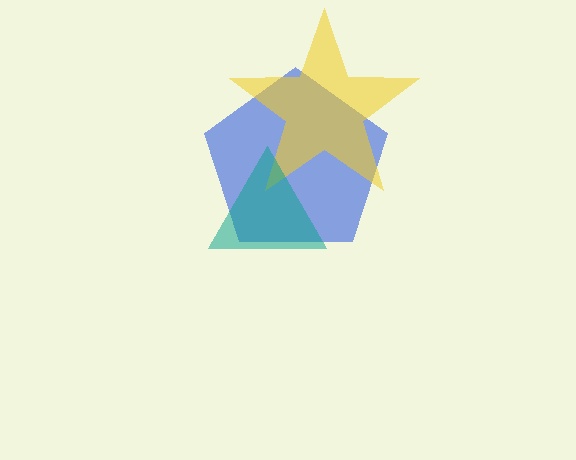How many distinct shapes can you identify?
There are 3 distinct shapes: a blue pentagon, a yellow star, a teal triangle.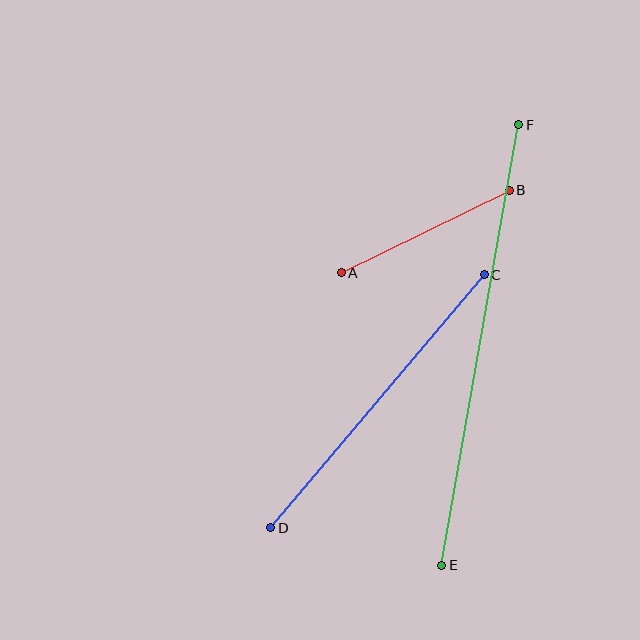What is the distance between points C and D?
The distance is approximately 331 pixels.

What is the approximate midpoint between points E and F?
The midpoint is at approximately (480, 345) pixels.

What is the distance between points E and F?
The distance is approximately 447 pixels.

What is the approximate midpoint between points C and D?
The midpoint is at approximately (377, 401) pixels.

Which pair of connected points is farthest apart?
Points E and F are farthest apart.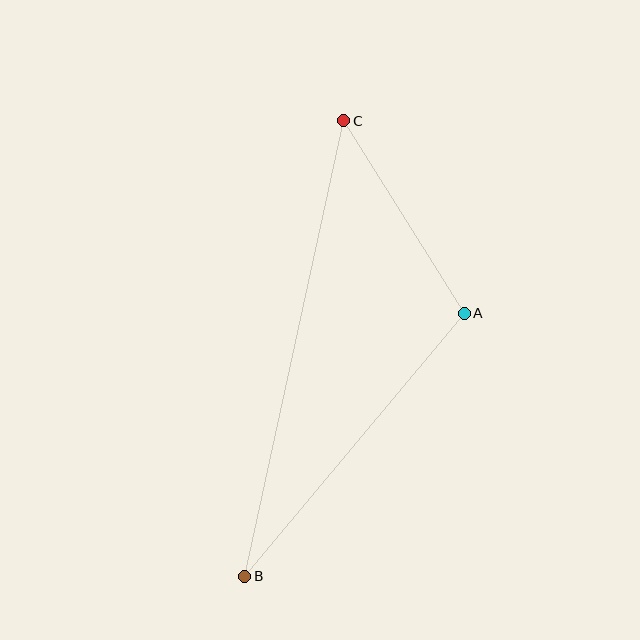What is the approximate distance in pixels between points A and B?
The distance between A and B is approximately 343 pixels.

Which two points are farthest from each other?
Points B and C are farthest from each other.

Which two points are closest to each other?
Points A and C are closest to each other.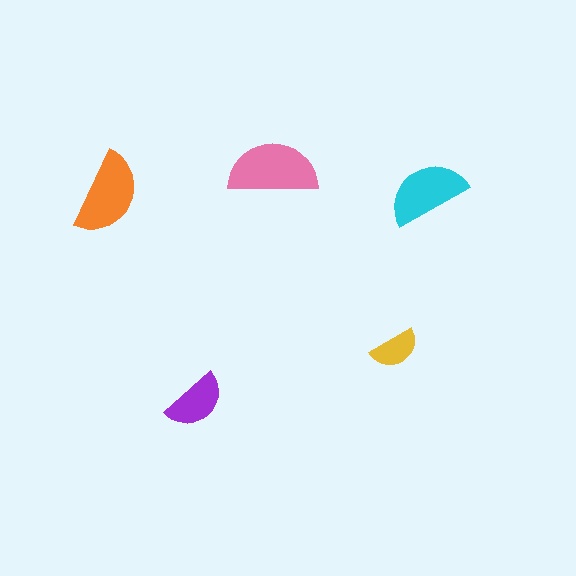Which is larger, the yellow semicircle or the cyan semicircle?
The cyan one.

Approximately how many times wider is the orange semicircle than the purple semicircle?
About 1.5 times wider.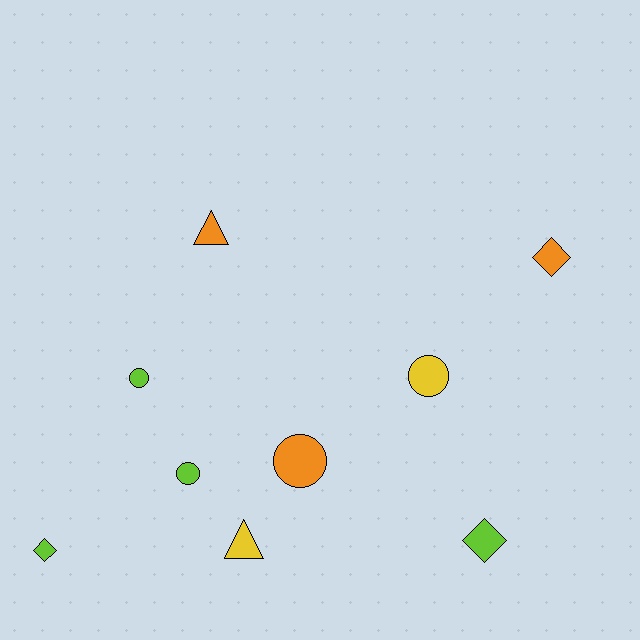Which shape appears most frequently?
Circle, with 4 objects.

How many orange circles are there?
There is 1 orange circle.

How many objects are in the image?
There are 9 objects.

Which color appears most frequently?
Lime, with 4 objects.